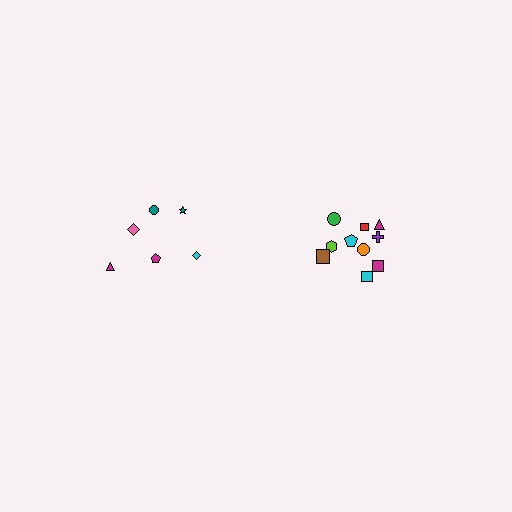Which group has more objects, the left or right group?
The right group.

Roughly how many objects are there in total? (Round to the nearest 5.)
Roughly 15 objects in total.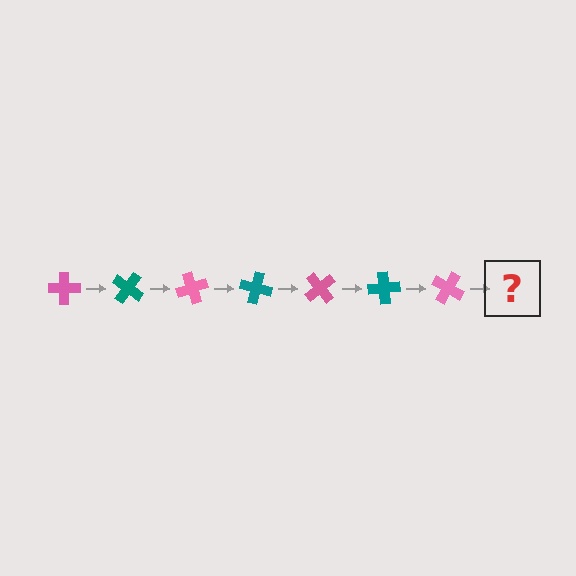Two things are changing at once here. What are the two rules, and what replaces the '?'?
The two rules are that it rotates 35 degrees each step and the color cycles through pink and teal. The '?' should be a teal cross, rotated 245 degrees from the start.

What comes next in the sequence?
The next element should be a teal cross, rotated 245 degrees from the start.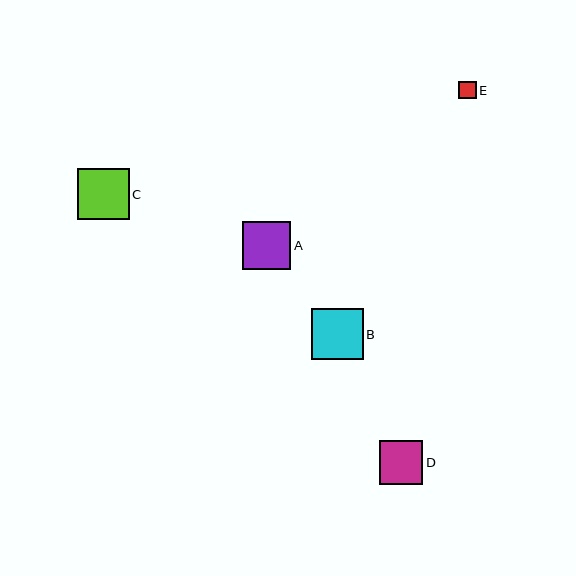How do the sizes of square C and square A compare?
Square C and square A are approximately the same size.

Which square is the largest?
Square C is the largest with a size of approximately 52 pixels.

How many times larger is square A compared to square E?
Square A is approximately 2.8 times the size of square E.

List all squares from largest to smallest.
From largest to smallest: C, B, A, D, E.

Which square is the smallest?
Square E is the smallest with a size of approximately 17 pixels.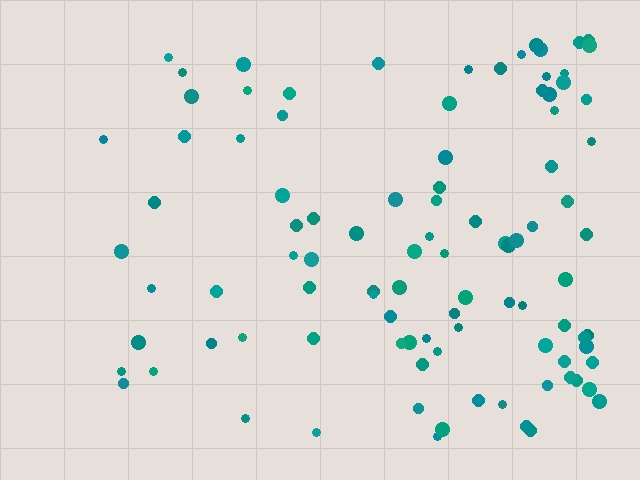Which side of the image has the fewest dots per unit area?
The left.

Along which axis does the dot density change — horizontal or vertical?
Horizontal.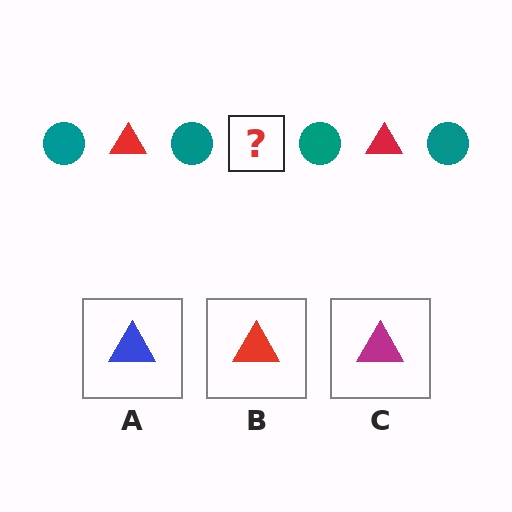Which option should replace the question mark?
Option B.